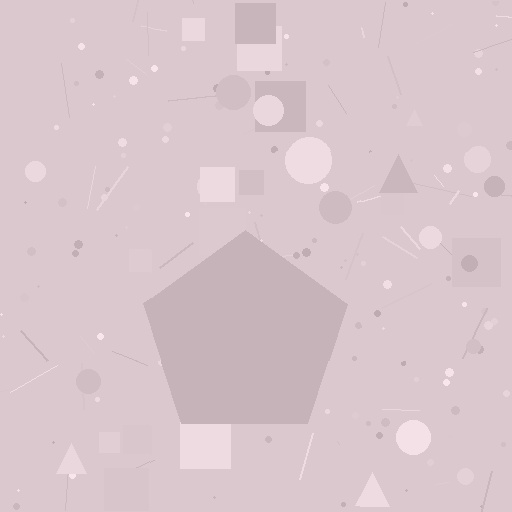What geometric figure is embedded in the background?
A pentagon is embedded in the background.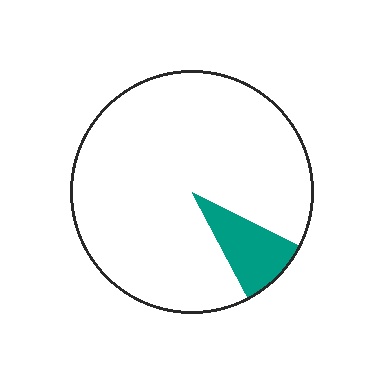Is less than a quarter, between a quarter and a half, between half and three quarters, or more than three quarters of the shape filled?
Less than a quarter.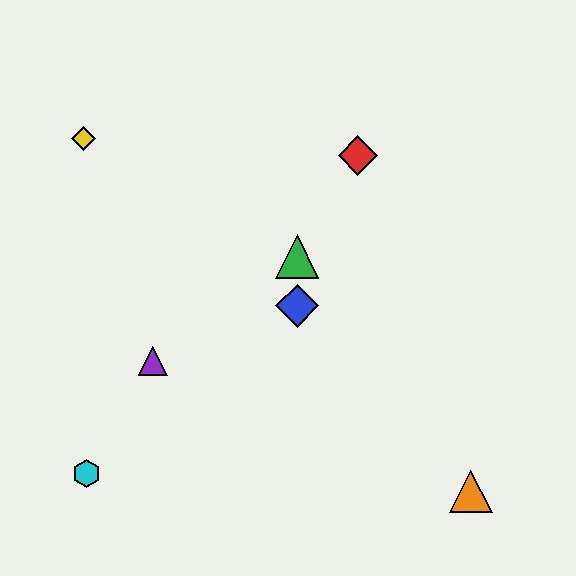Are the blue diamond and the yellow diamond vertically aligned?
No, the blue diamond is at x≈297 and the yellow diamond is at x≈83.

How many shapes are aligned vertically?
2 shapes (the blue diamond, the green triangle) are aligned vertically.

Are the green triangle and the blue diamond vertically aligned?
Yes, both are at x≈297.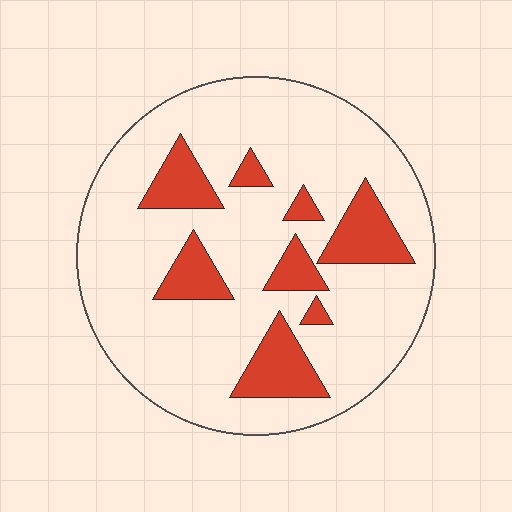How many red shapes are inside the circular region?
8.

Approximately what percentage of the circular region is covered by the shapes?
Approximately 20%.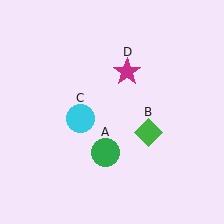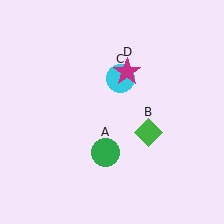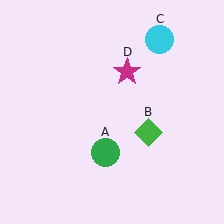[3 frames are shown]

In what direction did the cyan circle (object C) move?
The cyan circle (object C) moved up and to the right.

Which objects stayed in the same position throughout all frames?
Green circle (object A) and green diamond (object B) and magenta star (object D) remained stationary.